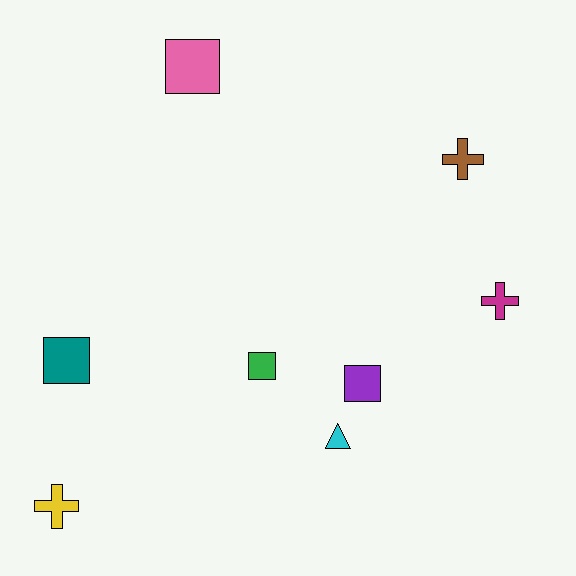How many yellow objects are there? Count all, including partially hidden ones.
There is 1 yellow object.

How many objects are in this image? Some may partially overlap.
There are 8 objects.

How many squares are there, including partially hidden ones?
There are 4 squares.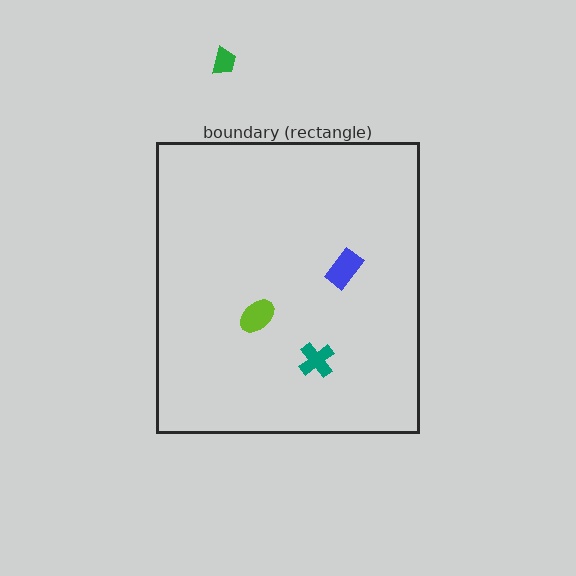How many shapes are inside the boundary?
3 inside, 1 outside.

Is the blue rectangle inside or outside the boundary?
Inside.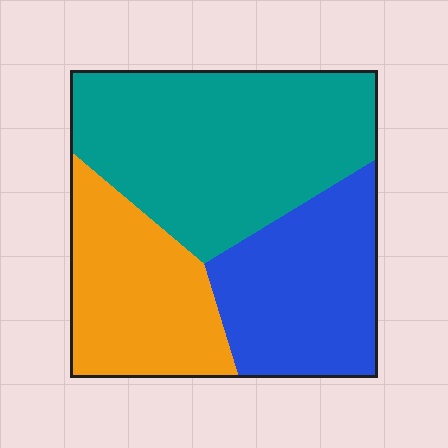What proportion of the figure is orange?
Orange takes up about one quarter (1/4) of the figure.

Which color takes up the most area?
Teal, at roughly 45%.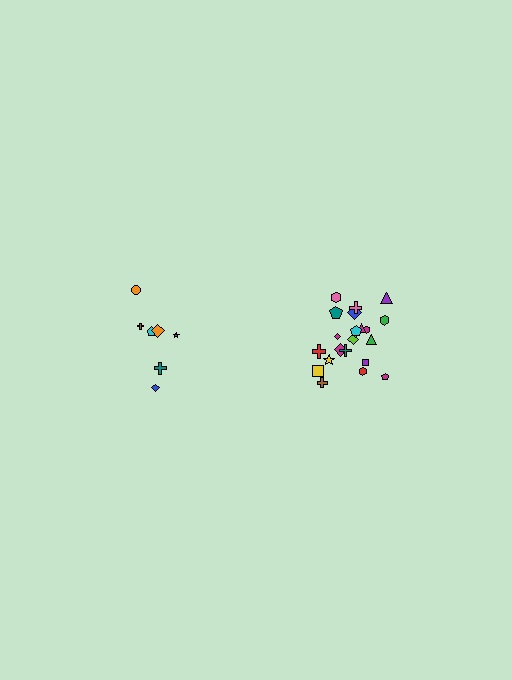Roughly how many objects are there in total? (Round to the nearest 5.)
Roughly 30 objects in total.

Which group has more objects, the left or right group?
The right group.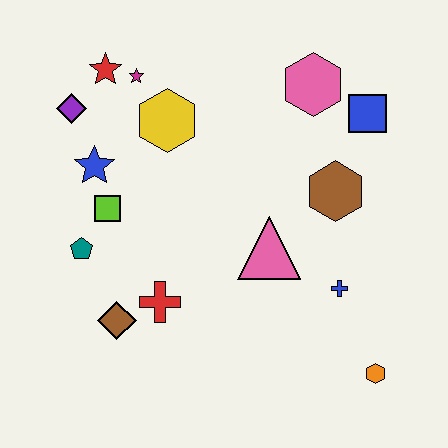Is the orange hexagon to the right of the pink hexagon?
Yes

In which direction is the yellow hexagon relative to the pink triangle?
The yellow hexagon is above the pink triangle.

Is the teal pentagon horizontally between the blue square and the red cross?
No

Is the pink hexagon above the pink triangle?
Yes